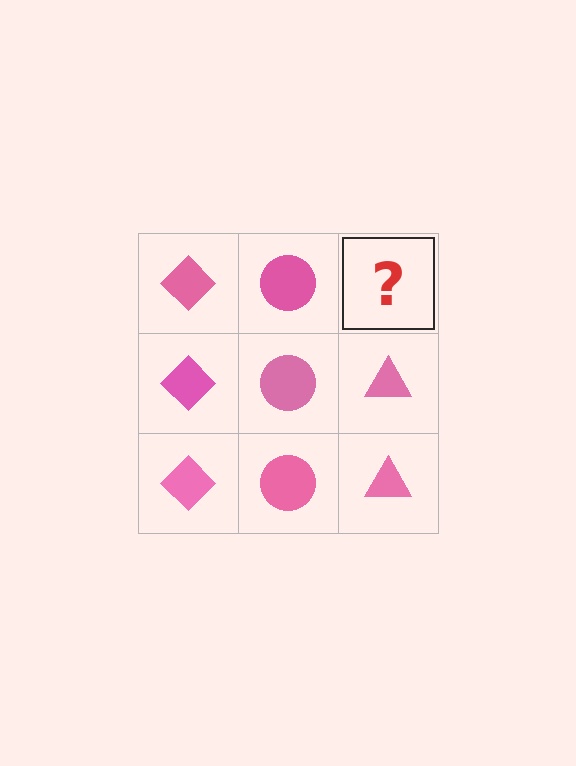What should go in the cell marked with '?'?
The missing cell should contain a pink triangle.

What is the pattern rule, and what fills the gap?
The rule is that each column has a consistent shape. The gap should be filled with a pink triangle.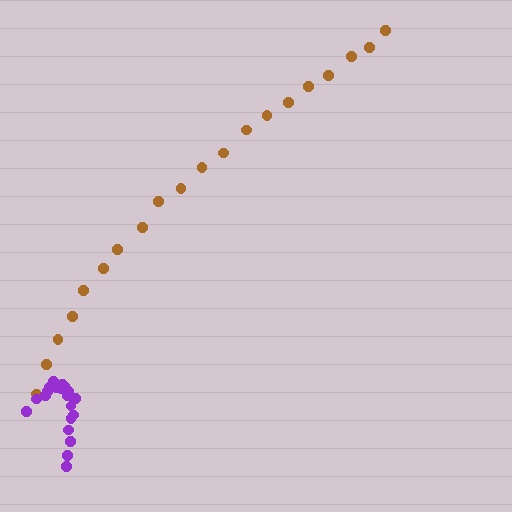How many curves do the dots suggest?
There are 2 distinct paths.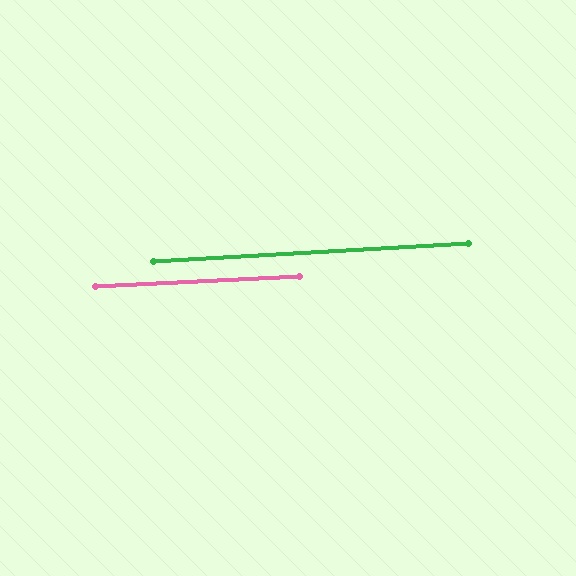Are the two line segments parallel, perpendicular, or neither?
Parallel — their directions differ by only 0.5°.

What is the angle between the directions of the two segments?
Approximately 0 degrees.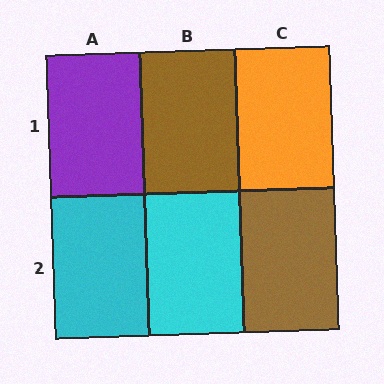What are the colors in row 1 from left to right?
Purple, brown, orange.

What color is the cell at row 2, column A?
Cyan.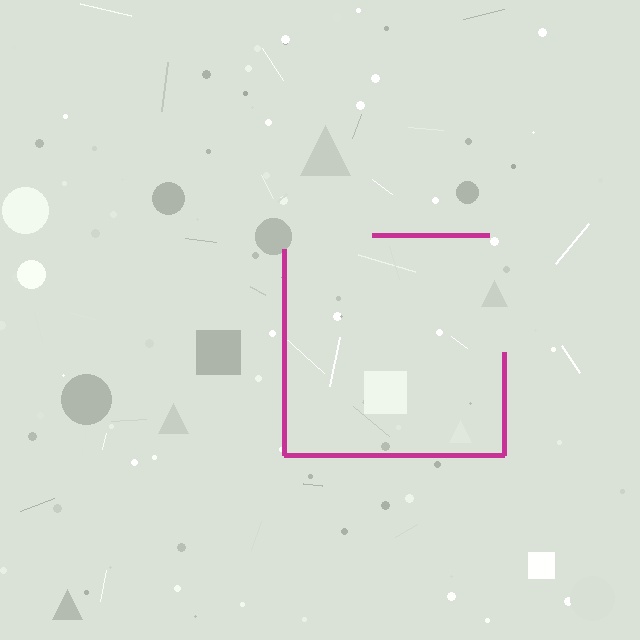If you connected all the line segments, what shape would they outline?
They would outline a square.